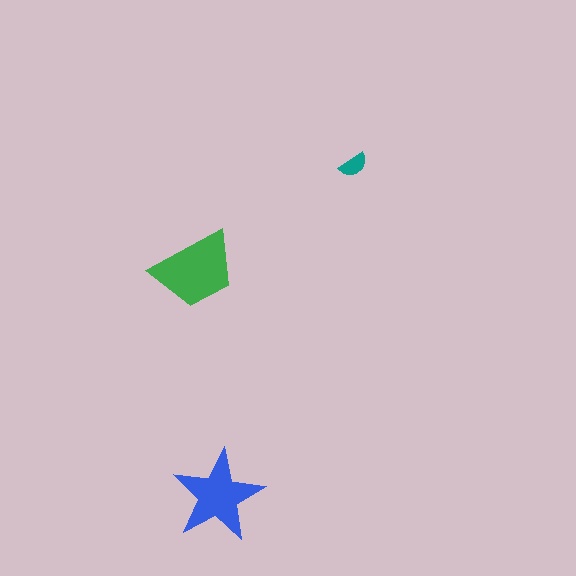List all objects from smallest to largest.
The teal semicircle, the blue star, the green trapezoid.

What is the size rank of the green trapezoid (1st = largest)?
1st.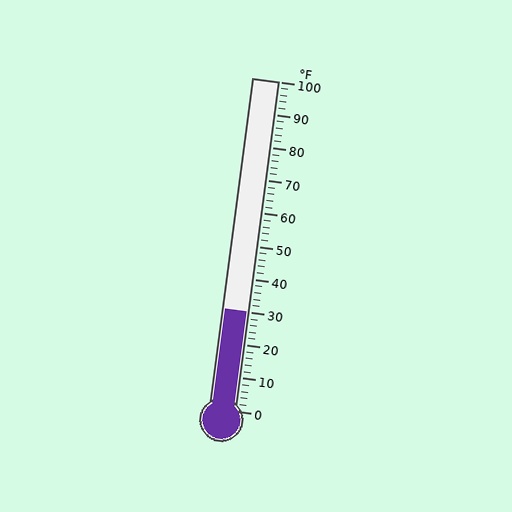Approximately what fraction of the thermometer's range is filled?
The thermometer is filled to approximately 30% of its range.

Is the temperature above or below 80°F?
The temperature is below 80°F.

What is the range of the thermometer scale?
The thermometer scale ranges from 0°F to 100°F.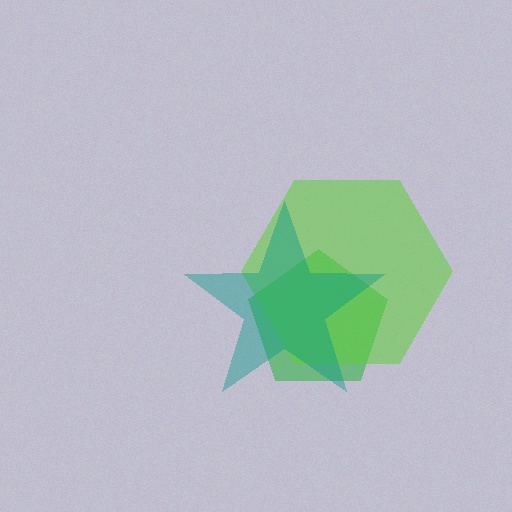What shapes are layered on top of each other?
The layered shapes are: a green pentagon, a lime hexagon, a teal star.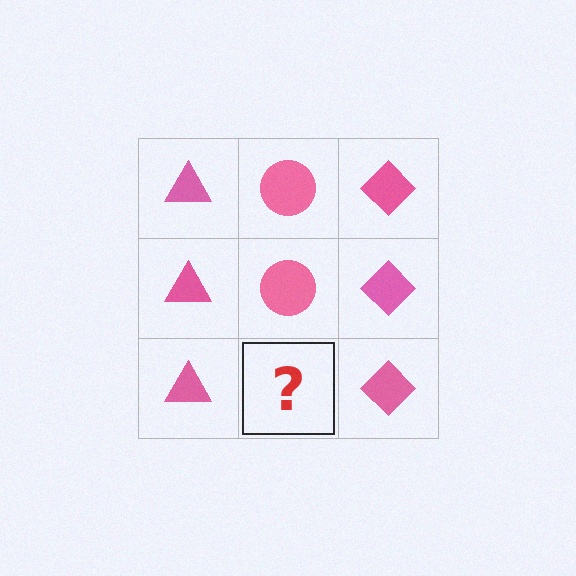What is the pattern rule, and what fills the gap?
The rule is that each column has a consistent shape. The gap should be filled with a pink circle.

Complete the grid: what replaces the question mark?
The question mark should be replaced with a pink circle.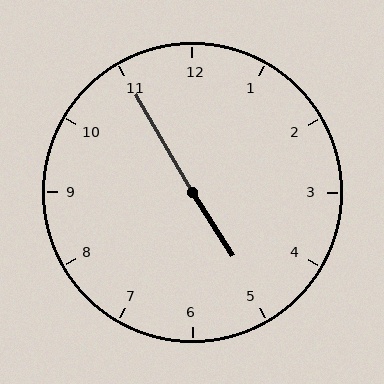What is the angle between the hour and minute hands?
Approximately 178 degrees.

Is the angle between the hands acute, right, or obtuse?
It is obtuse.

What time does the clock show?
4:55.